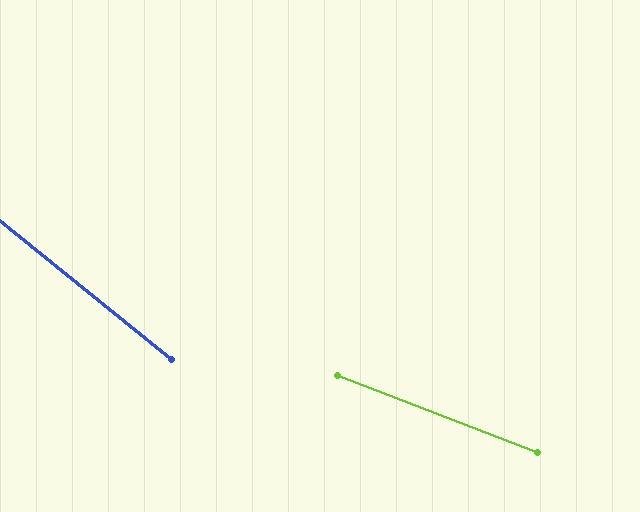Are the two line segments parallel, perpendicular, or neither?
Neither parallel nor perpendicular — they differ by about 18°.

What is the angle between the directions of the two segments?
Approximately 18 degrees.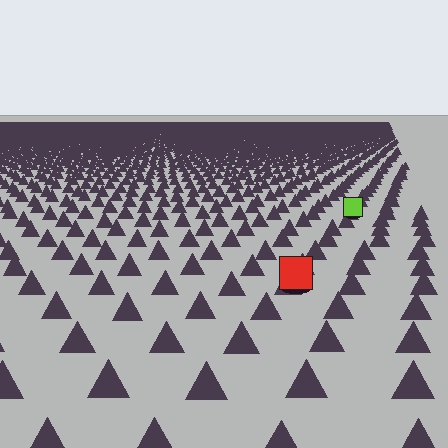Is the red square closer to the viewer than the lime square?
Yes. The red square is closer — you can tell from the texture gradient: the ground texture is coarser near it.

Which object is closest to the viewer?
The red square is closest. The texture marks near it are larger and more spread out.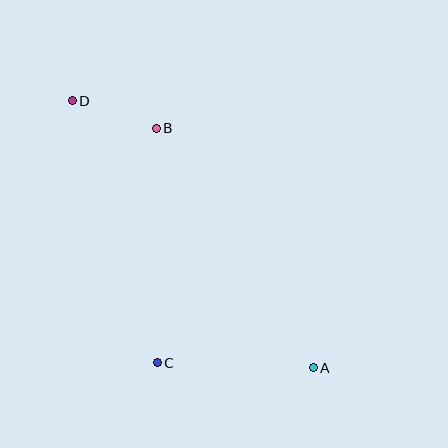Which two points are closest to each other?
Points B and D are closest to each other.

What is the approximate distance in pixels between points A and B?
The distance between A and B is approximately 286 pixels.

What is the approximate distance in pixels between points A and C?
The distance between A and C is approximately 156 pixels.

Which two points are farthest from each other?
Points A and D are farthest from each other.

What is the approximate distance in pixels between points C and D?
The distance between C and D is approximately 275 pixels.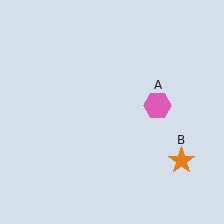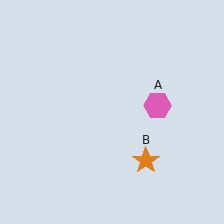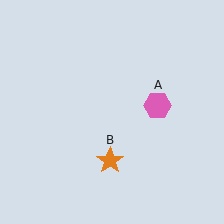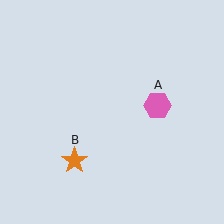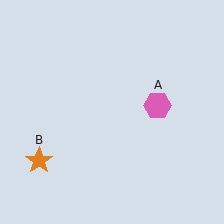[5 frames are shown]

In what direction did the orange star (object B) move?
The orange star (object B) moved left.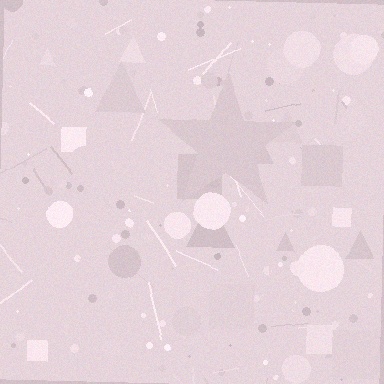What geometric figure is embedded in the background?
A star is embedded in the background.